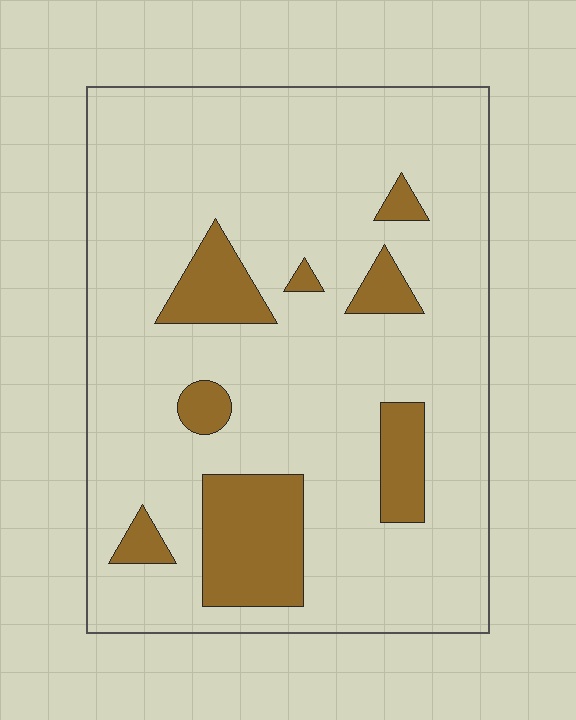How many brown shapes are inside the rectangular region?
8.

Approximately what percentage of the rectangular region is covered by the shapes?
Approximately 15%.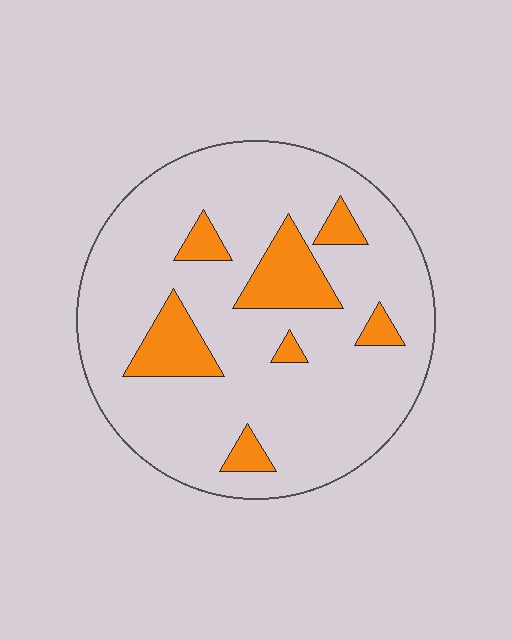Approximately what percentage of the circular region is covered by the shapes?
Approximately 15%.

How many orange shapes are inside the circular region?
7.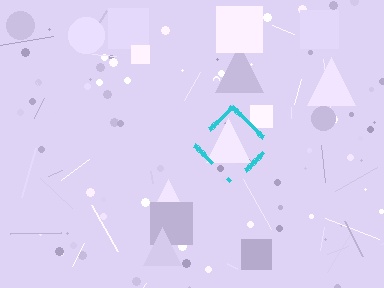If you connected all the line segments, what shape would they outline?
They would outline a diamond.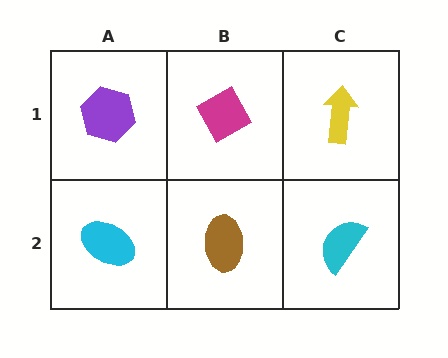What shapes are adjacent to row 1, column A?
A cyan ellipse (row 2, column A), a magenta diamond (row 1, column B).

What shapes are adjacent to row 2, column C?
A yellow arrow (row 1, column C), a brown ellipse (row 2, column B).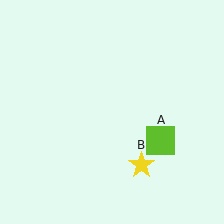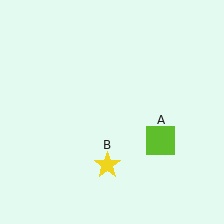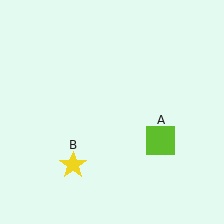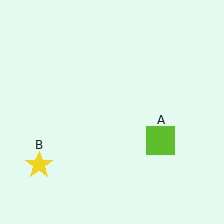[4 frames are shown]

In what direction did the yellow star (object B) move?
The yellow star (object B) moved left.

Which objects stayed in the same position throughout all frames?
Lime square (object A) remained stationary.